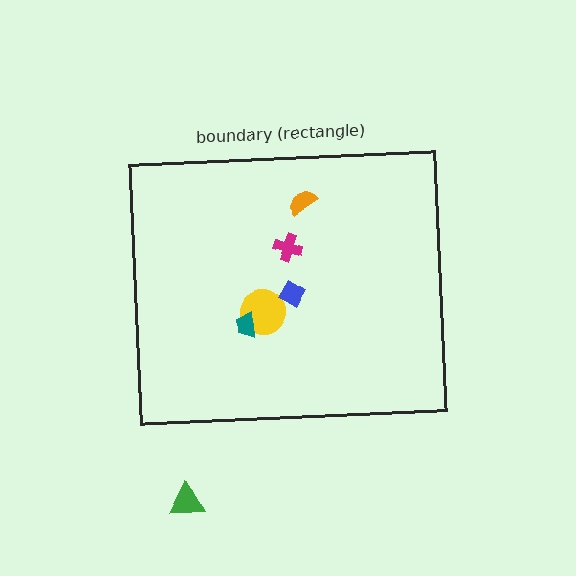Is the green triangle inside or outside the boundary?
Outside.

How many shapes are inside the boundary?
5 inside, 1 outside.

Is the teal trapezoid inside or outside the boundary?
Inside.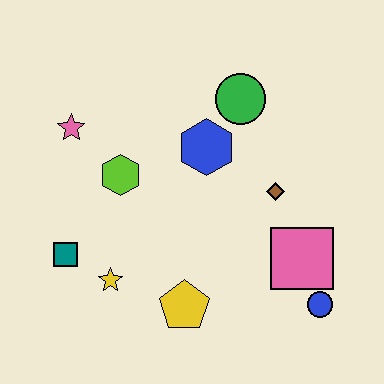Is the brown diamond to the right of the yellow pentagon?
Yes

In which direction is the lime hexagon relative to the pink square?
The lime hexagon is to the left of the pink square.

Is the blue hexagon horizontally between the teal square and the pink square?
Yes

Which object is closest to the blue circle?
The pink square is closest to the blue circle.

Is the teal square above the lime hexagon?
No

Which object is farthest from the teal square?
The blue circle is farthest from the teal square.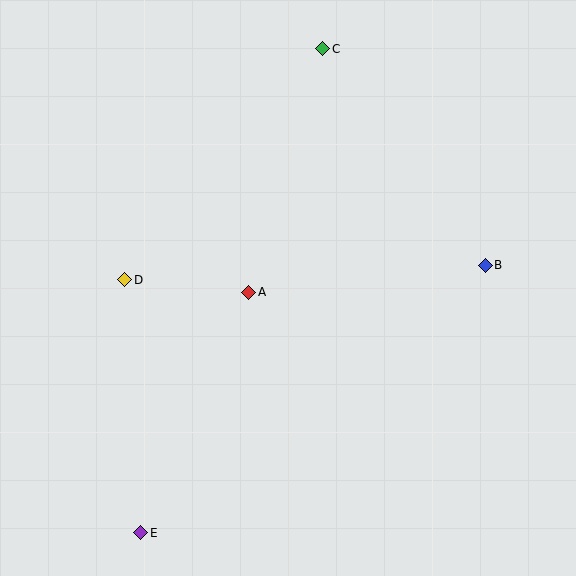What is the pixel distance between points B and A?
The distance between B and A is 238 pixels.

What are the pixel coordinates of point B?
Point B is at (485, 265).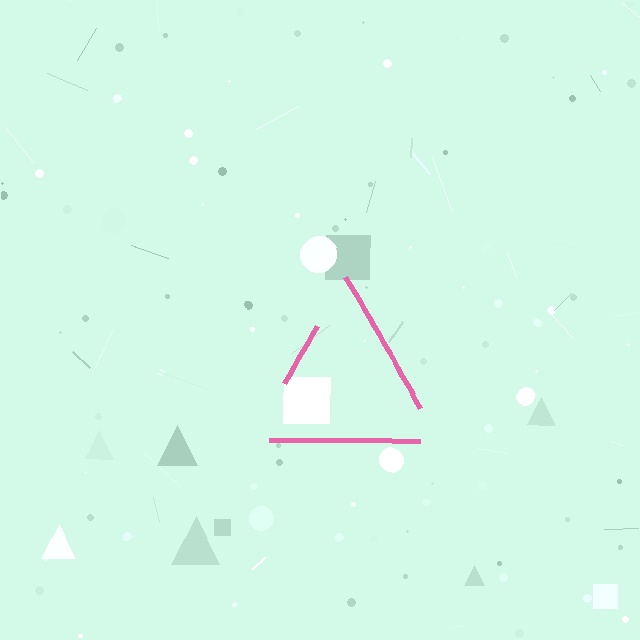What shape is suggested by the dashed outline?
The dashed outline suggests a triangle.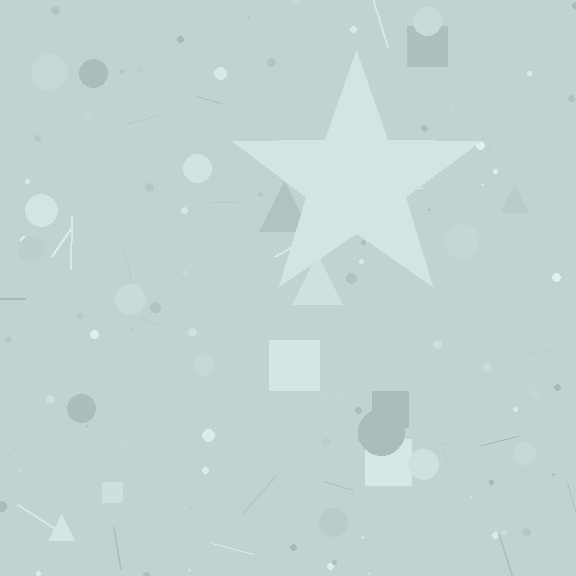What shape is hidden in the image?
A star is hidden in the image.